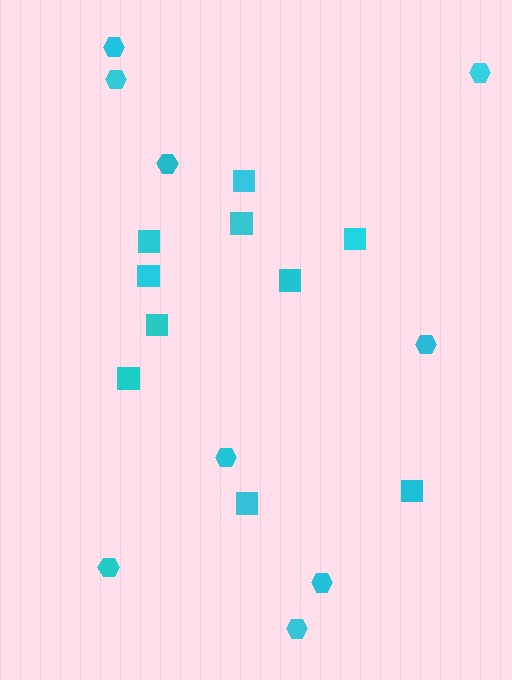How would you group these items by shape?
There are 2 groups: one group of squares (10) and one group of hexagons (9).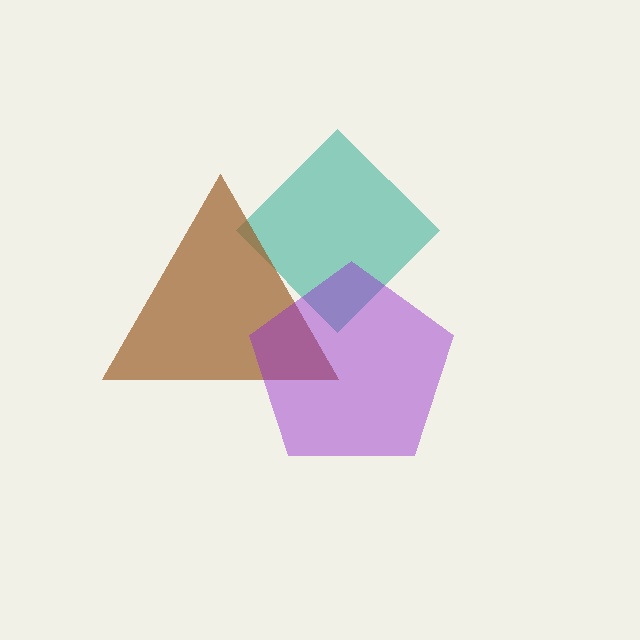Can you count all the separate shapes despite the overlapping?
Yes, there are 3 separate shapes.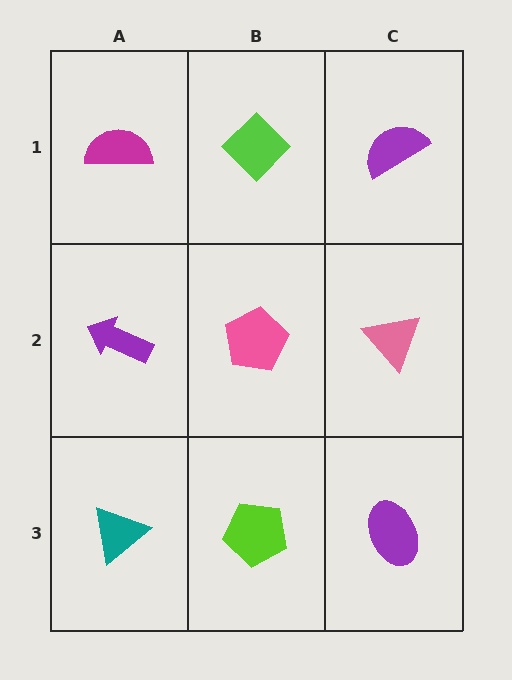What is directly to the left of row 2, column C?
A pink pentagon.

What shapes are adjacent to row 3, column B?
A pink pentagon (row 2, column B), a teal triangle (row 3, column A), a purple ellipse (row 3, column C).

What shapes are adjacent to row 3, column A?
A purple arrow (row 2, column A), a lime pentagon (row 3, column B).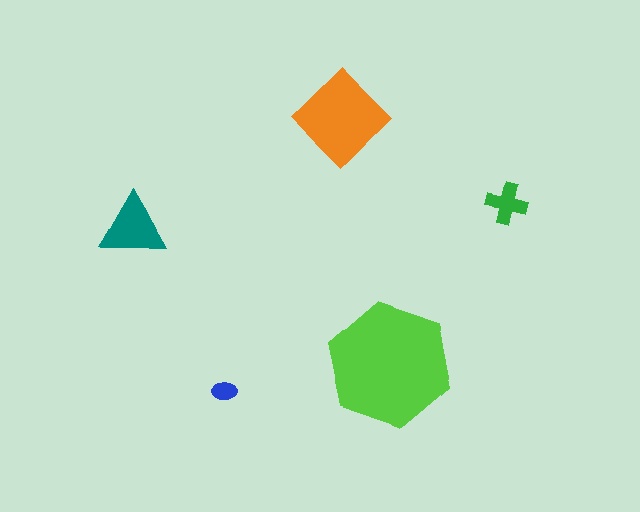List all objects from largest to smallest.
The lime hexagon, the orange diamond, the teal triangle, the green cross, the blue ellipse.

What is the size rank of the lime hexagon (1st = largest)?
1st.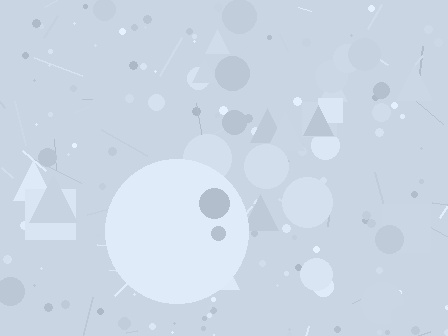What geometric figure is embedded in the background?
A circle is embedded in the background.